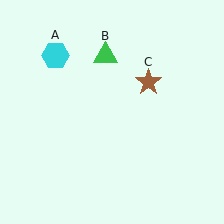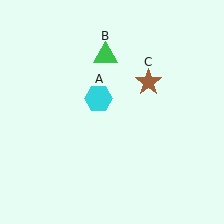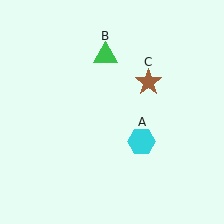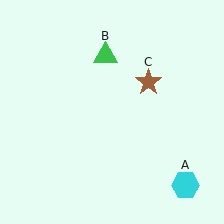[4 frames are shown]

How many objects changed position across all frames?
1 object changed position: cyan hexagon (object A).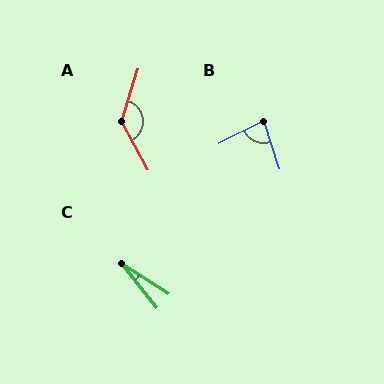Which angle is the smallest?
C, at approximately 18 degrees.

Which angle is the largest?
A, at approximately 134 degrees.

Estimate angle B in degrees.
Approximately 82 degrees.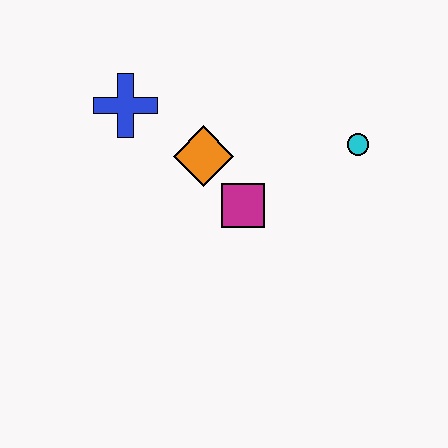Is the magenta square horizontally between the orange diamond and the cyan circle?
Yes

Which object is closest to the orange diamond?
The magenta square is closest to the orange diamond.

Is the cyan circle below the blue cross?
Yes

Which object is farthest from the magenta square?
The blue cross is farthest from the magenta square.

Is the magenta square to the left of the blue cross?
No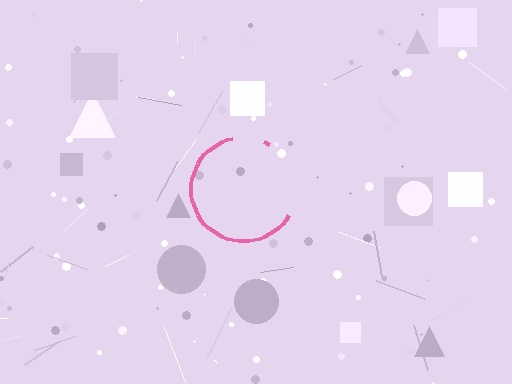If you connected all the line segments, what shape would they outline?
They would outline a circle.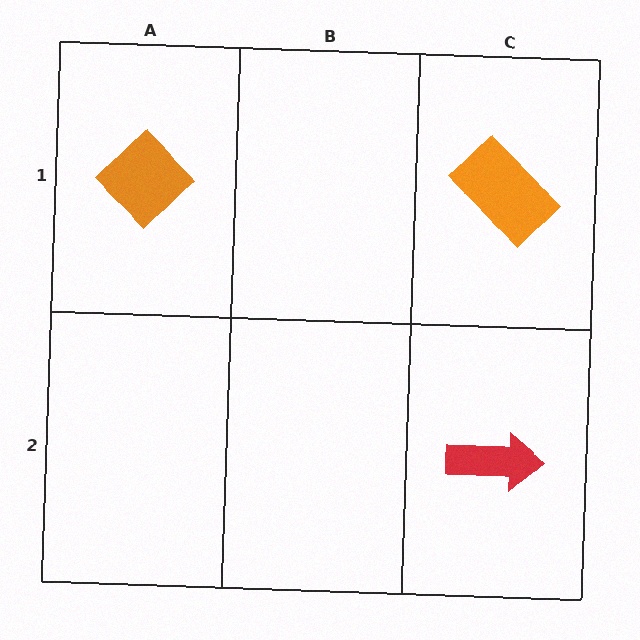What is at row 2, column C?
A red arrow.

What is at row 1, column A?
An orange diamond.